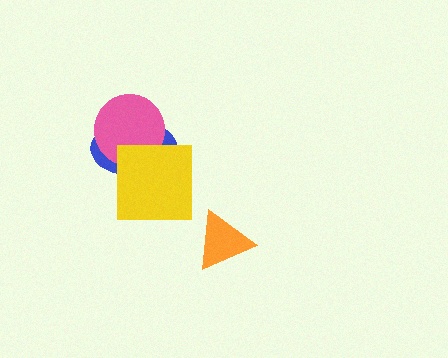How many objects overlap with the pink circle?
2 objects overlap with the pink circle.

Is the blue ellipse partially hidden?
Yes, it is partially covered by another shape.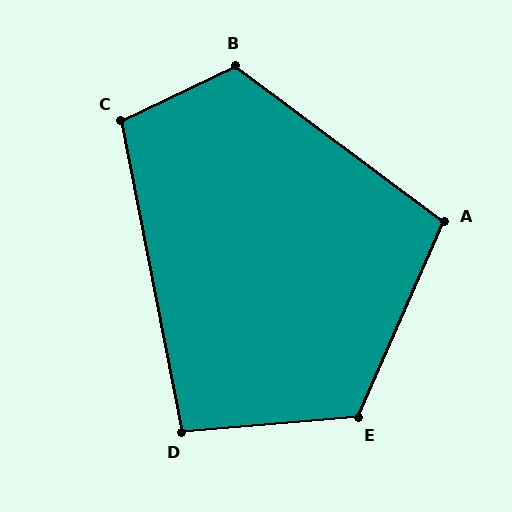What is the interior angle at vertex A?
Approximately 103 degrees (obtuse).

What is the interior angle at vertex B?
Approximately 118 degrees (obtuse).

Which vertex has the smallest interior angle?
D, at approximately 96 degrees.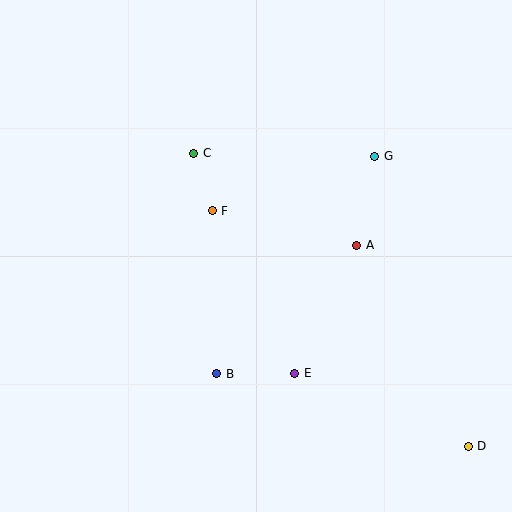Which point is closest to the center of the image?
Point F at (212, 211) is closest to the center.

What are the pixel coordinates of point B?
Point B is at (217, 374).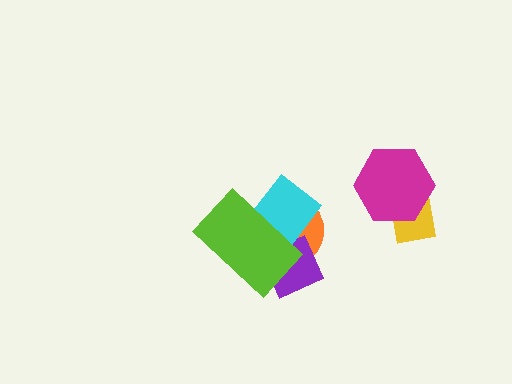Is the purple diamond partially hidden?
Yes, it is partially covered by another shape.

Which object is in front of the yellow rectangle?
The magenta hexagon is in front of the yellow rectangle.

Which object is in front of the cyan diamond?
The lime rectangle is in front of the cyan diamond.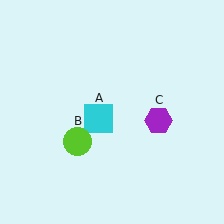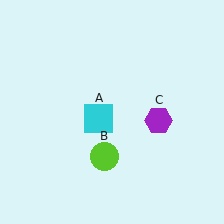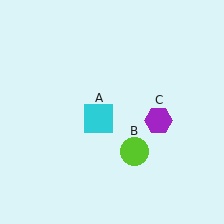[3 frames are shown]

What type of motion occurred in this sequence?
The lime circle (object B) rotated counterclockwise around the center of the scene.